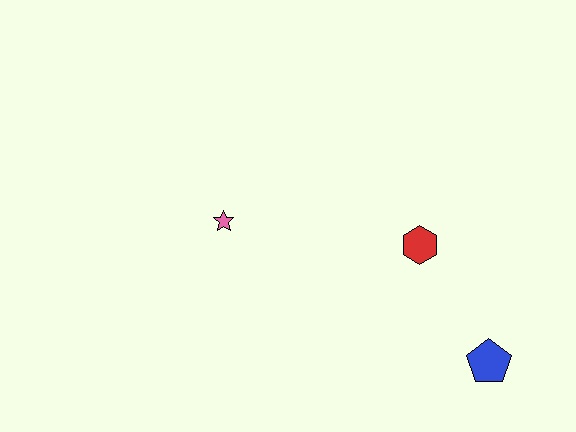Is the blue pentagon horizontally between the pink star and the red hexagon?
No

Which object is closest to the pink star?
The red hexagon is closest to the pink star.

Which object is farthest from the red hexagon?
The pink star is farthest from the red hexagon.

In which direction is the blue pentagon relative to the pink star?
The blue pentagon is to the right of the pink star.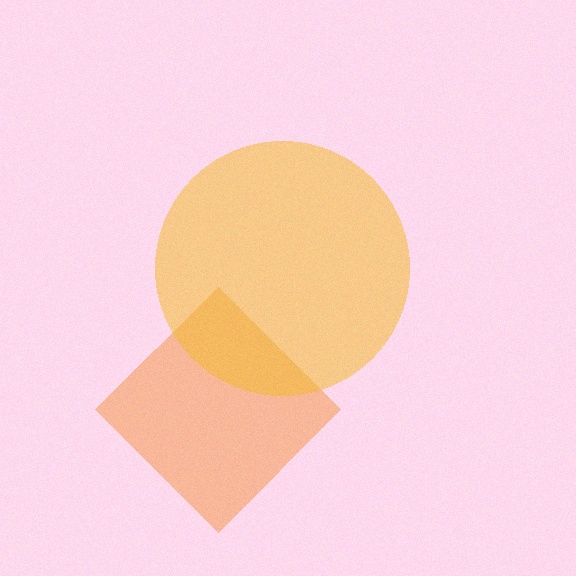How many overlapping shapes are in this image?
There are 2 overlapping shapes in the image.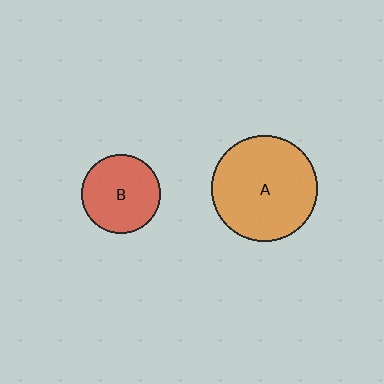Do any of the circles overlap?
No, none of the circles overlap.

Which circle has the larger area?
Circle A (orange).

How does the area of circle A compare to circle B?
Approximately 1.8 times.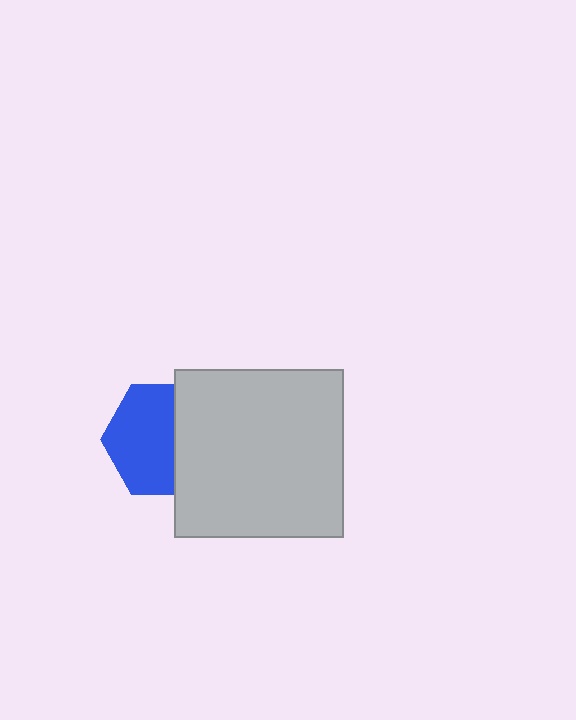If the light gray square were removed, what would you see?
You would see the complete blue hexagon.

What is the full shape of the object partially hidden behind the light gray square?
The partially hidden object is a blue hexagon.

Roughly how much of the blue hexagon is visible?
About half of it is visible (roughly 60%).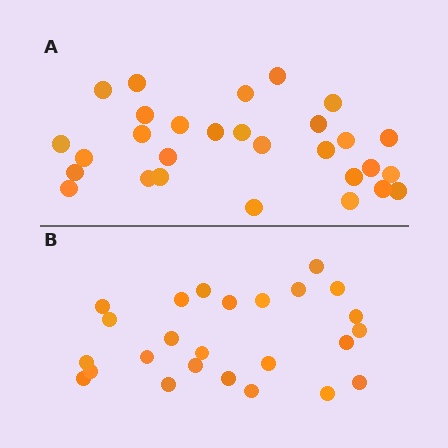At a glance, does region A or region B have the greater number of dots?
Region A (the top region) has more dots.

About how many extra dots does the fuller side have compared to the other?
Region A has about 4 more dots than region B.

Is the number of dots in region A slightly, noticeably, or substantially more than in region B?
Region A has only slightly more — the two regions are fairly close. The ratio is roughly 1.2 to 1.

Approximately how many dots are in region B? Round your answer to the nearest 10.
About 20 dots. (The exact count is 25, which rounds to 20.)